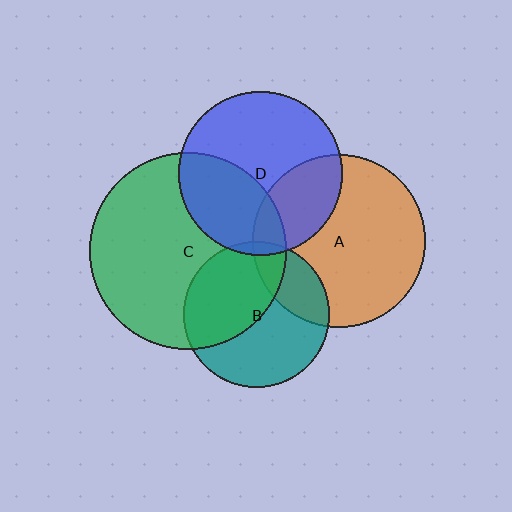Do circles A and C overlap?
Yes.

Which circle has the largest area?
Circle C (green).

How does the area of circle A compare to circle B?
Approximately 1.4 times.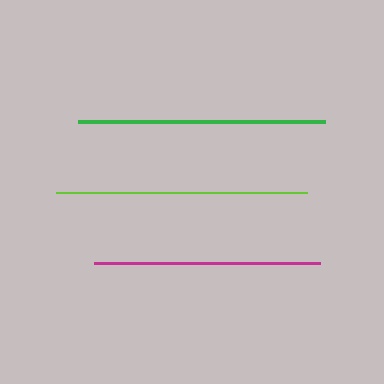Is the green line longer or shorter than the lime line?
The lime line is longer than the green line.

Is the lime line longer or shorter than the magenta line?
The lime line is longer than the magenta line.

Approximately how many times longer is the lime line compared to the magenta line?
The lime line is approximately 1.1 times the length of the magenta line.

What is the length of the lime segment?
The lime segment is approximately 252 pixels long.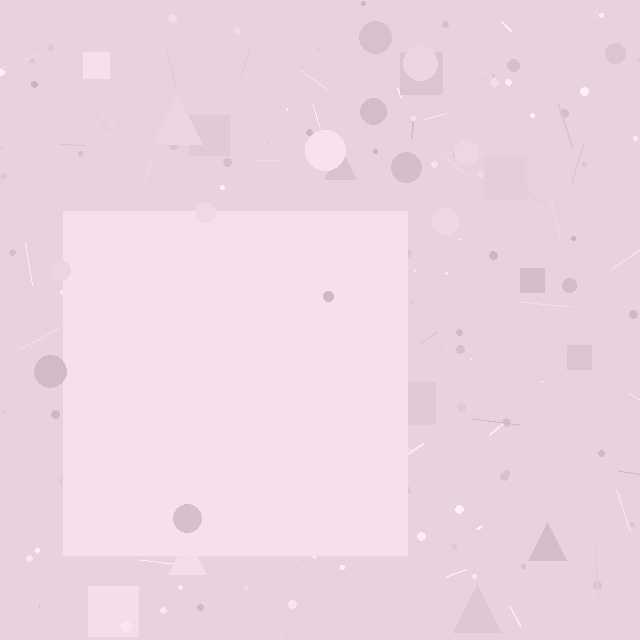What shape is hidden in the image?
A square is hidden in the image.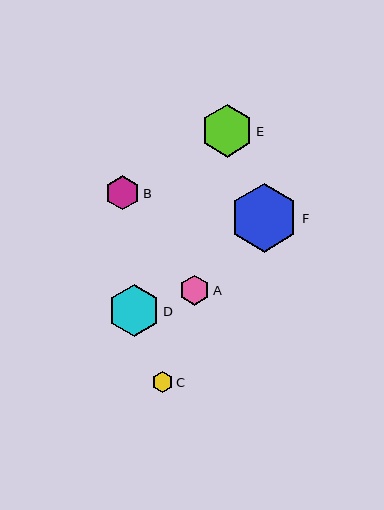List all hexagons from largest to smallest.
From largest to smallest: F, E, D, B, A, C.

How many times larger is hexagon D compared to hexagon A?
Hexagon D is approximately 1.7 times the size of hexagon A.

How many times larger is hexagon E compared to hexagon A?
Hexagon E is approximately 1.7 times the size of hexagon A.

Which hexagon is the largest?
Hexagon F is the largest with a size of approximately 69 pixels.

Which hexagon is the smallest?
Hexagon C is the smallest with a size of approximately 21 pixels.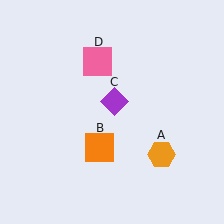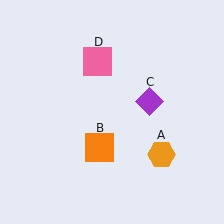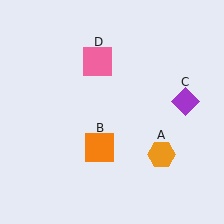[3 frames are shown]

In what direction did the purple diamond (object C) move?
The purple diamond (object C) moved right.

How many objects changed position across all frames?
1 object changed position: purple diamond (object C).